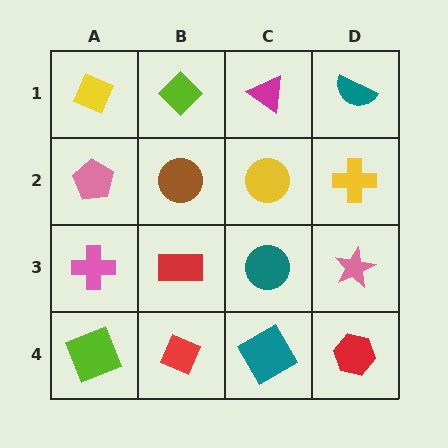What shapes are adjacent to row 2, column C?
A magenta triangle (row 1, column C), a teal circle (row 3, column C), a brown circle (row 2, column B), a yellow cross (row 2, column D).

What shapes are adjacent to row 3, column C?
A yellow circle (row 2, column C), a teal diamond (row 4, column C), a red rectangle (row 3, column B), a pink star (row 3, column D).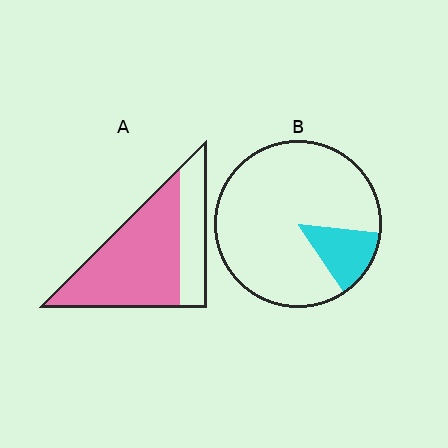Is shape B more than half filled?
No.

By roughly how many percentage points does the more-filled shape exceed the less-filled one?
By roughly 55 percentage points (A over B).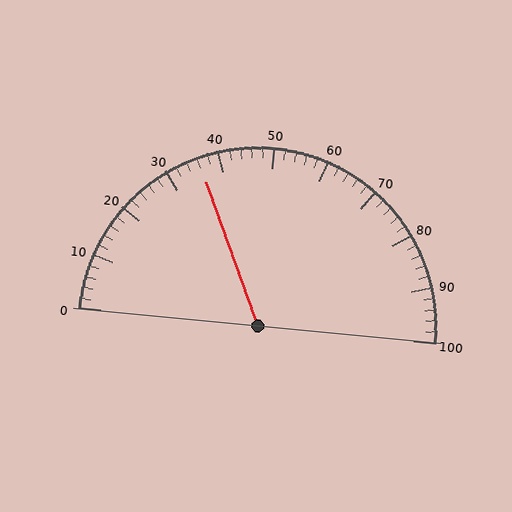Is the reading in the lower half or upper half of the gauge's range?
The reading is in the lower half of the range (0 to 100).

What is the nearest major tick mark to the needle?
The nearest major tick mark is 40.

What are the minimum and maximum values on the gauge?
The gauge ranges from 0 to 100.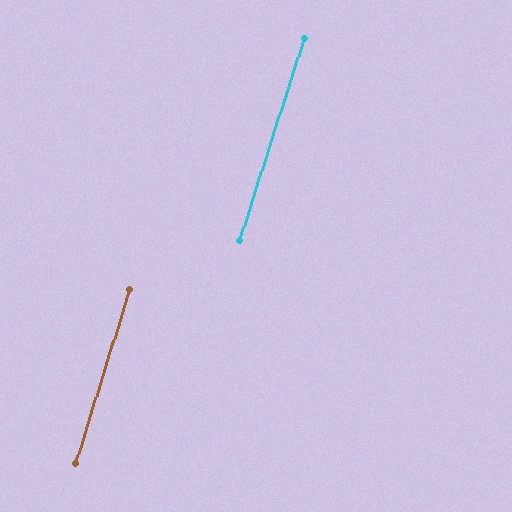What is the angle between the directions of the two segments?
Approximately 1 degree.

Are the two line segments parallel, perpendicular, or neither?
Parallel — their directions differ by only 0.6°.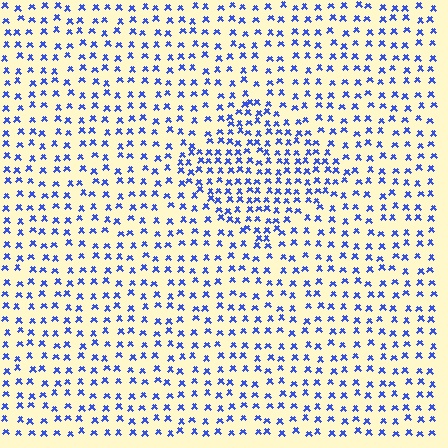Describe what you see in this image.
The image contains small blue elements arranged at two different densities. A diamond-shaped region is visible where the elements are more densely packed than the surrounding area.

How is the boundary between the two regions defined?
The boundary is defined by a change in element density (approximately 1.6x ratio). All elements are the same color, size, and shape.